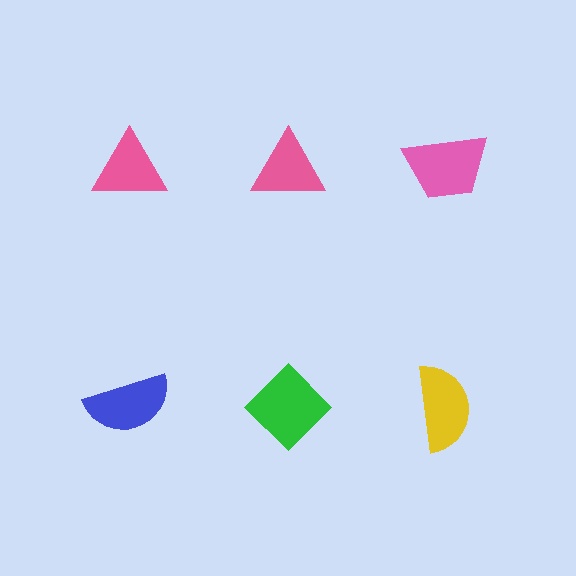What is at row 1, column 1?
A pink triangle.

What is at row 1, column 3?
A pink trapezoid.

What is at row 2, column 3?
A yellow semicircle.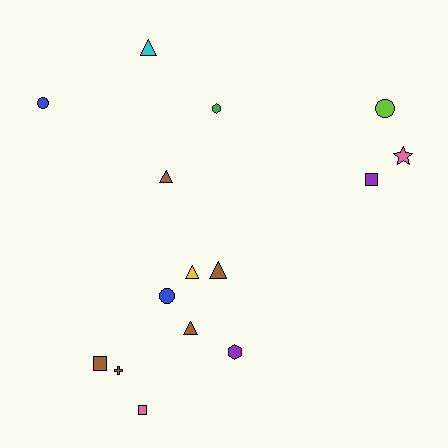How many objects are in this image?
There are 15 objects.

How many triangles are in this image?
There are 5 triangles.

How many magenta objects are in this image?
There are no magenta objects.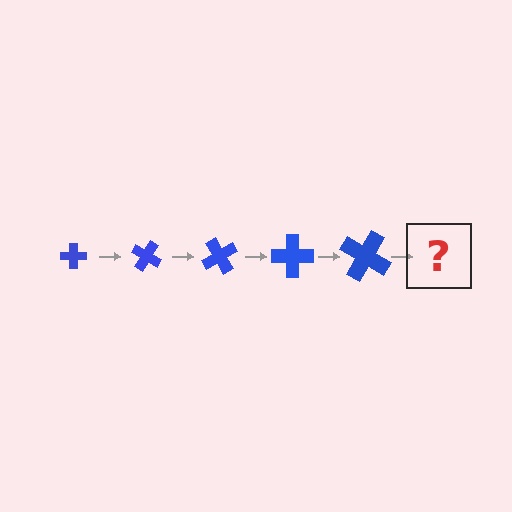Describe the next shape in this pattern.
It should be a cross, larger than the previous one and rotated 150 degrees from the start.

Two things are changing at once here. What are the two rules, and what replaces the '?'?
The two rules are that the cross grows larger each step and it rotates 30 degrees each step. The '?' should be a cross, larger than the previous one and rotated 150 degrees from the start.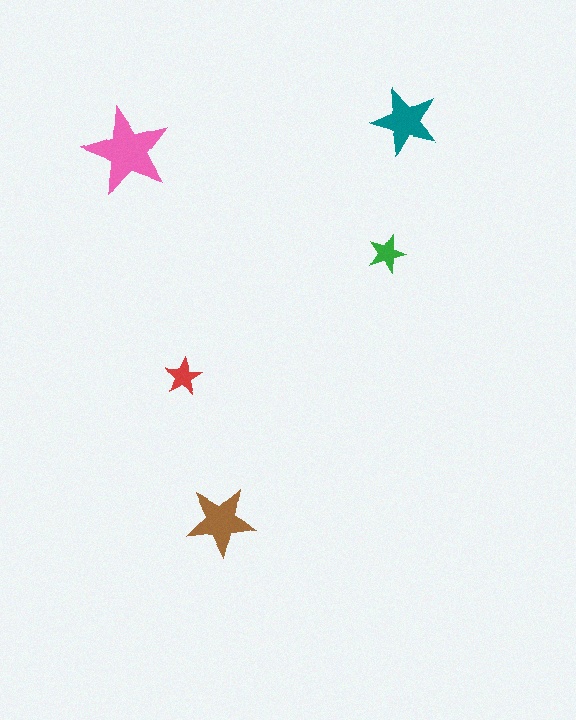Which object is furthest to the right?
The teal star is rightmost.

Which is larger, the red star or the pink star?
The pink one.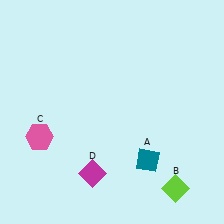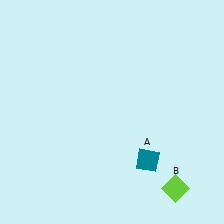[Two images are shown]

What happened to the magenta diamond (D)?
The magenta diamond (D) was removed in Image 2. It was in the bottom-left area of Image 1.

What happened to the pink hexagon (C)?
The pink hexagon (C) was removed in Image 2. It was in the bottom-left area of Image 1.